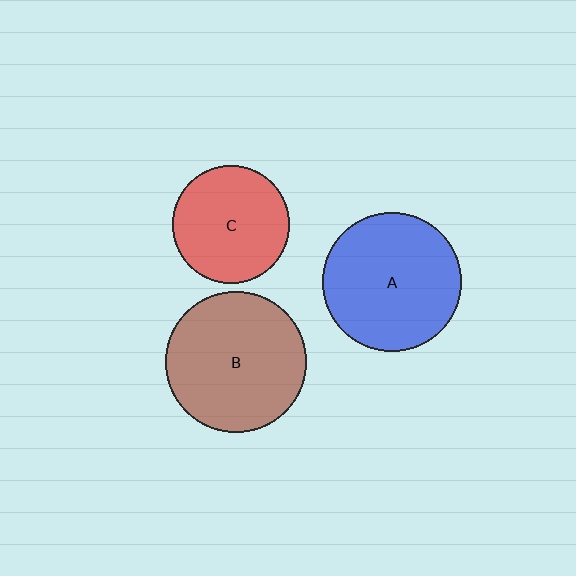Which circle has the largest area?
Circle B (brown).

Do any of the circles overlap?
No, none of the circles overlap.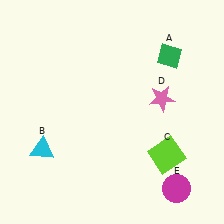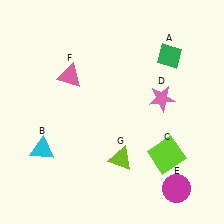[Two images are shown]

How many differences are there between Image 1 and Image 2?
There are 2 differences between the two images.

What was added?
A pink triangle (F), a lime triangle (G) were added in Image 2.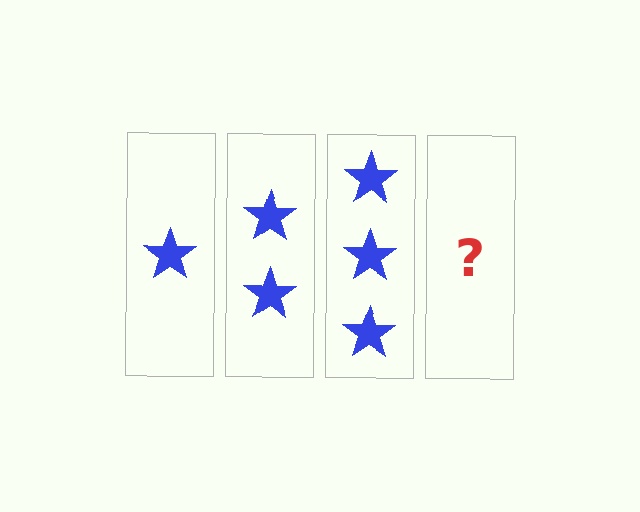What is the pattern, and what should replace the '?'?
The pattern is that each step adds one more star. The '?' should be 4 stars.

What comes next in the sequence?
The next element should be 4 stars.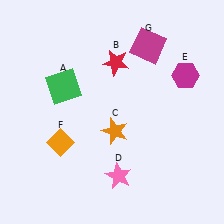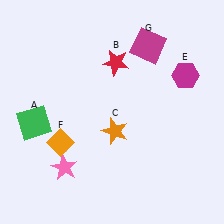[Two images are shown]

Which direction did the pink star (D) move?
The pink star (D) moved left.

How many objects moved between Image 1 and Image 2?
2 objects moved between the two images.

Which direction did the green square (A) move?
The green square (A) moved down.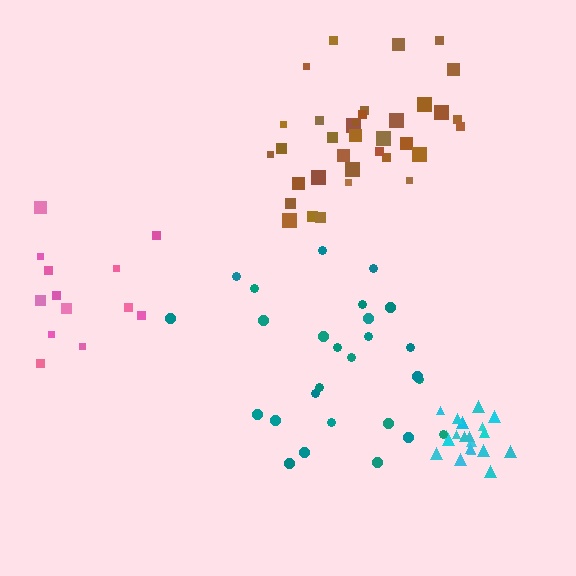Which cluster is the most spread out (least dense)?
Pink.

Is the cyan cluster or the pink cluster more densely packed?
Cyan.